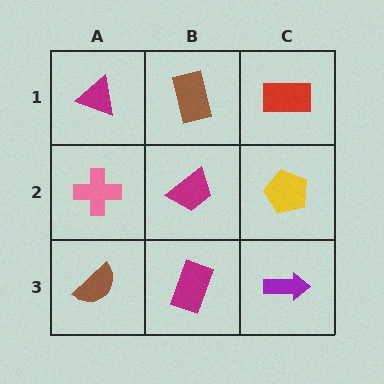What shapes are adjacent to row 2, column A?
A magenta triangle (row 1, column A), a brown semicircle (row 3, column A), a magenta trapezoid (row 2, column B).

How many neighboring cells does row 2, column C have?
3.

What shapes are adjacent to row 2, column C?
A red rectangle (row 1, column C), a purple arrow (row 3, column C), a magenta trapezoid (row 2, column B).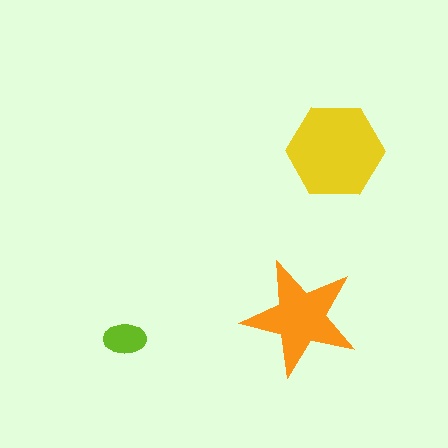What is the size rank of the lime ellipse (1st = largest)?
3rd.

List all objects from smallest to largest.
The lime ellipse, the orange star, the yellow hexagon.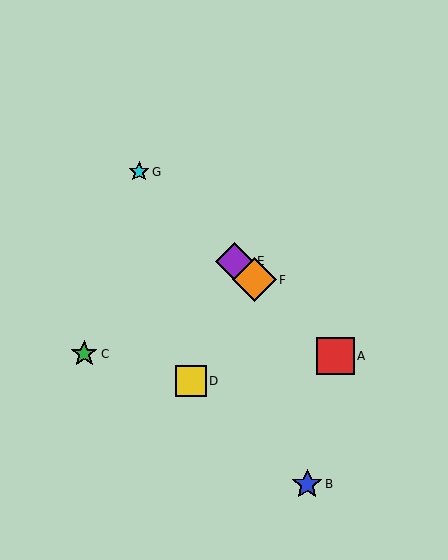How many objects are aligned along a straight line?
4 objects (A, E, F, G) are aligned along a straight line.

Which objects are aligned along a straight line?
Objects A, E, F, G are aligned along a straight line.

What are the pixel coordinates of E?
Object E is at (235, 261).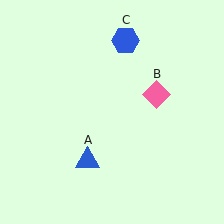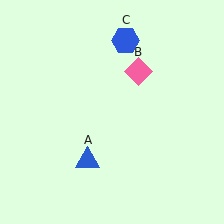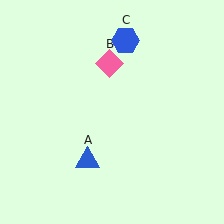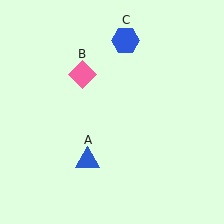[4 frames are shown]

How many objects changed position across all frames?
1 object changed position: pink diamond (object B).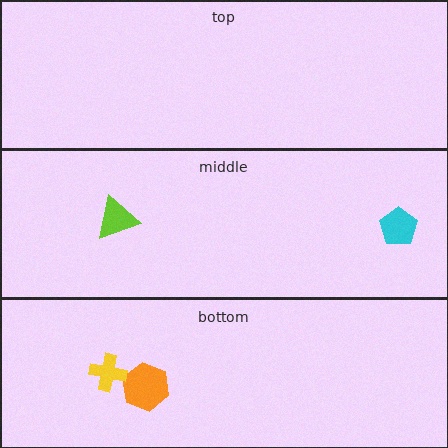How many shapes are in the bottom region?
2.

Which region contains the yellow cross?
The bottom region.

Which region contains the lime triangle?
The middle region.